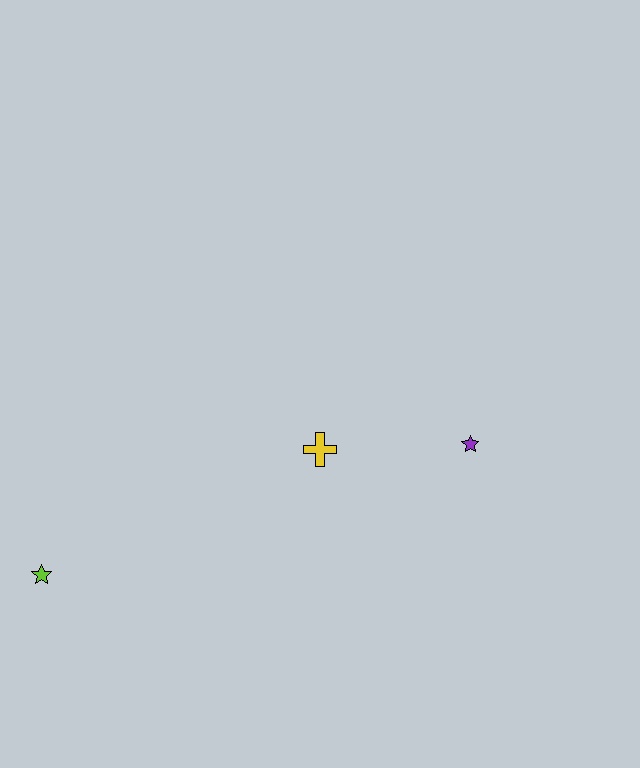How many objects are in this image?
There are 3 objects.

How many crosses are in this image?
There is 1 cross.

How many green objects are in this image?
There are no green objects.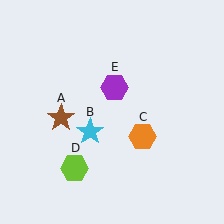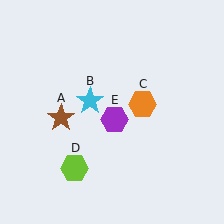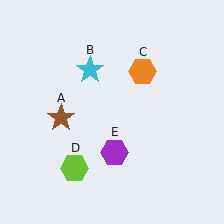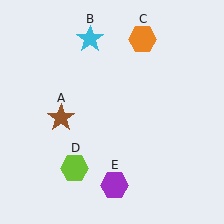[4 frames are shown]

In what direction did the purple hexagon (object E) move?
The purple hexagon (object E) moved down.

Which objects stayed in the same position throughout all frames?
Brown star (object A) and lime hexagon (object D) remained stationary.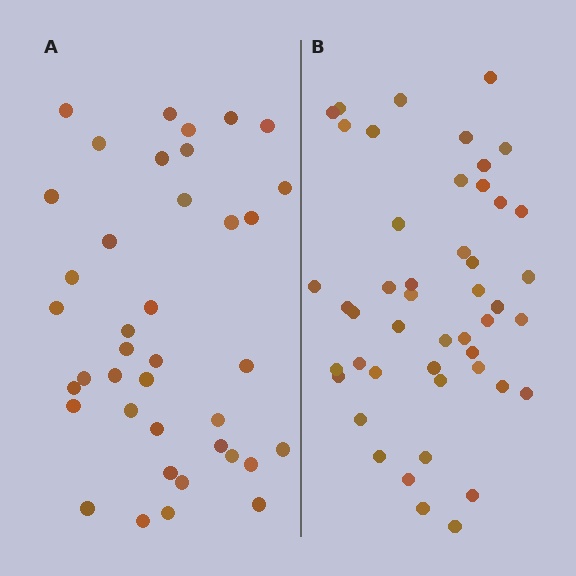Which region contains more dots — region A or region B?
Region B (the right region) has more dots.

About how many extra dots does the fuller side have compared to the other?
Region B has roughly 8 or so more dots than region A.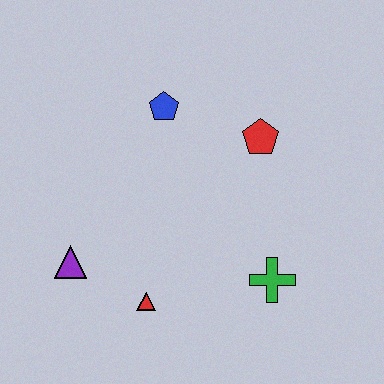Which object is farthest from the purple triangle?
The red pentagon is farthest from the purple triangle.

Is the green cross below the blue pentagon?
Yes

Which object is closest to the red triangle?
The purple triangle is closest to the red triangle.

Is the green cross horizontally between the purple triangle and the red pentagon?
No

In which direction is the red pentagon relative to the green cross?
The red pentagon is above the green cross.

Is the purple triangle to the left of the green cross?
Yes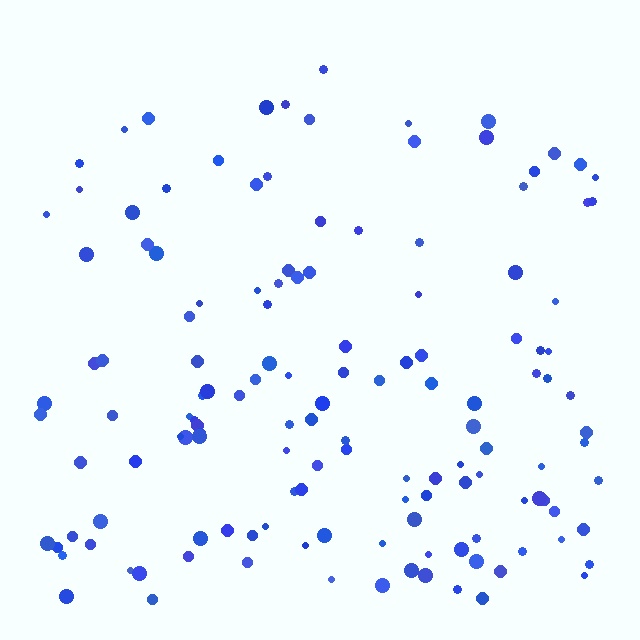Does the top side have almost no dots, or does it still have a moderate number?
Still a moderate number, just noticeably fewer than the bottom.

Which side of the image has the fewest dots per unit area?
The top.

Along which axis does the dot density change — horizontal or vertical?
Vertical.